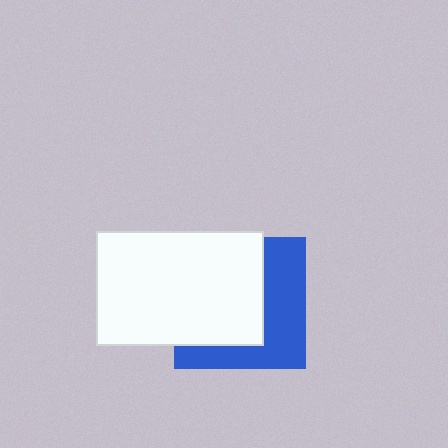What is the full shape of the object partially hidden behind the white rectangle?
The partially hidden object is a blue square.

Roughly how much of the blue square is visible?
A small part of it is visible (roughly 44%).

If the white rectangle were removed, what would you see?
You would see the complete blue square.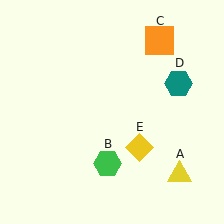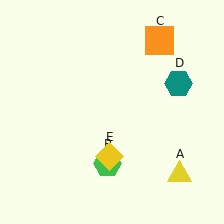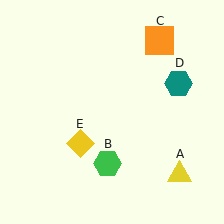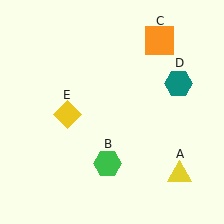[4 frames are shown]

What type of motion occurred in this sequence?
The yellow diamond (object E) rotated clockwise around the center of the scene.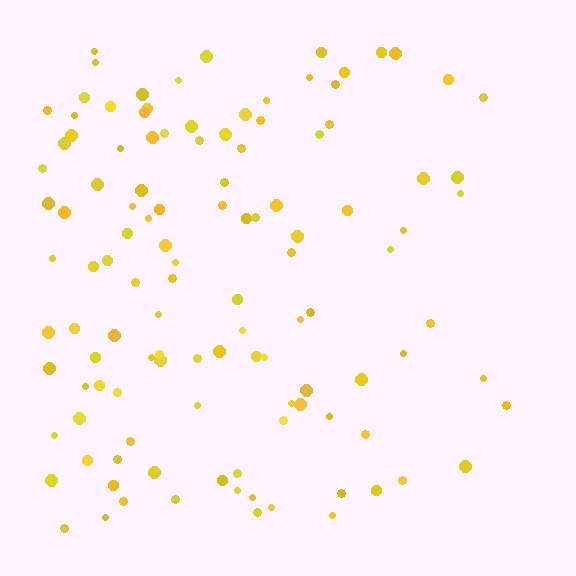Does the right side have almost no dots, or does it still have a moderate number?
Still a moderate number, just noticeably fewer than the left.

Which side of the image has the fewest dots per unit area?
The right.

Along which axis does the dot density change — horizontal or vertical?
Horizontal.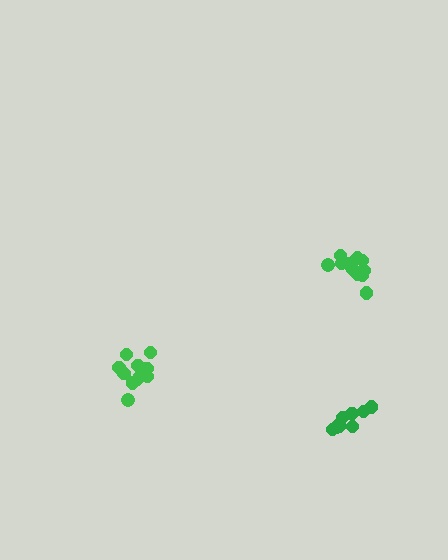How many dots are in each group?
Group 1: 13 dots, Group 2: 11 dots, Group 3: 10 dots (34 total).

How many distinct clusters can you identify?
There are 3 distinct clusters.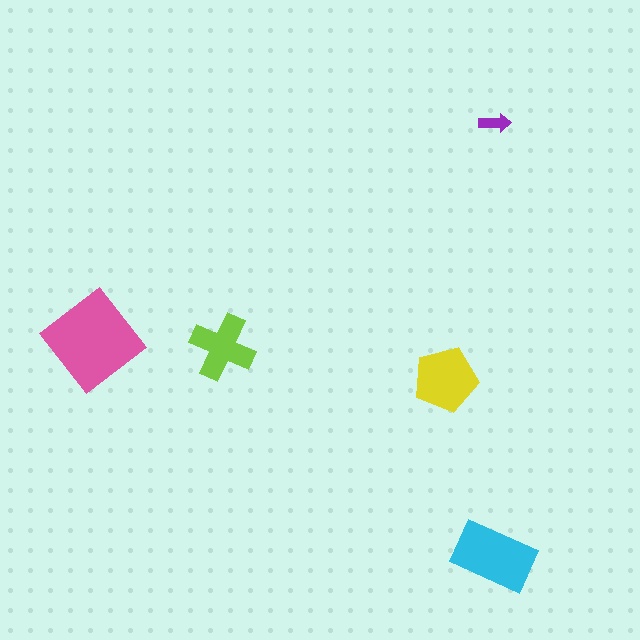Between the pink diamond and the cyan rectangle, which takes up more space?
The pink diamond.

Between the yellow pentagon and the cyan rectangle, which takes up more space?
The cyan rectangle.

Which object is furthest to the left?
The pink diamond is leftmost.